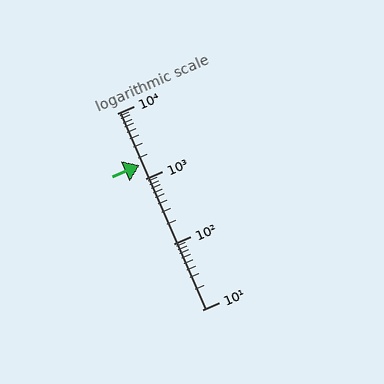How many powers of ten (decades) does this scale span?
The scale spans 3 decades, from 10 to 10000.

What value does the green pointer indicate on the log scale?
The pointer indicates approximately 1600.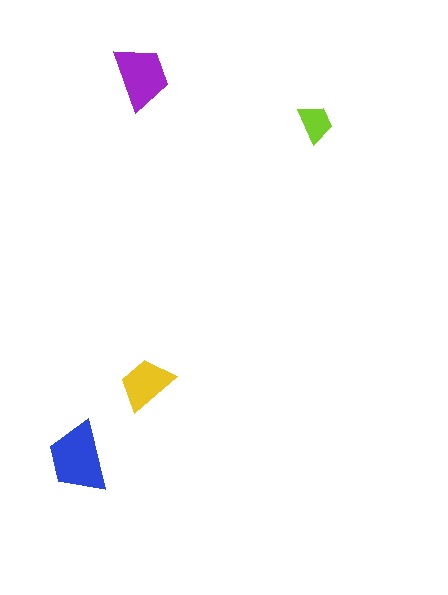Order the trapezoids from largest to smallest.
the blue one, the purple one, the yellow one, the lime one.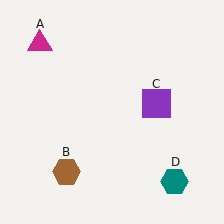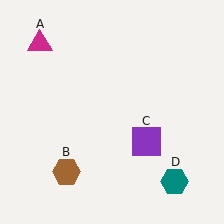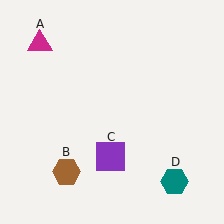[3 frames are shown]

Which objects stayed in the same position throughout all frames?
Magenta triangle (object A) and brown hexagon (object B) and teal hexagon (object D) remained stationary.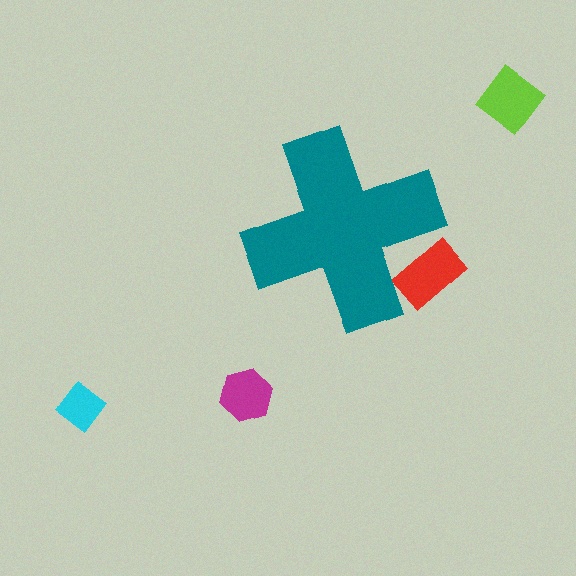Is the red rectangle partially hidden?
Yes, the red rectangle is partially hidden behind the teal cross.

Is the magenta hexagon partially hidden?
No, the magenta hexagon is fully visible.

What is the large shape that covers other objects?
A teal cross.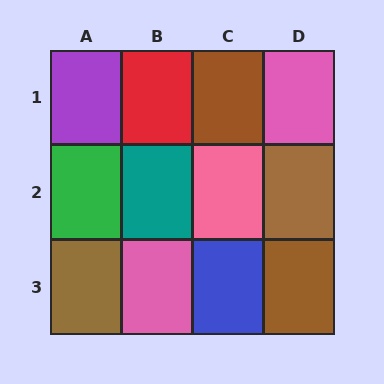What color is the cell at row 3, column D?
Brown.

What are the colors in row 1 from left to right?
Purple, red, brown, pink.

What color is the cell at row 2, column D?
Brown.